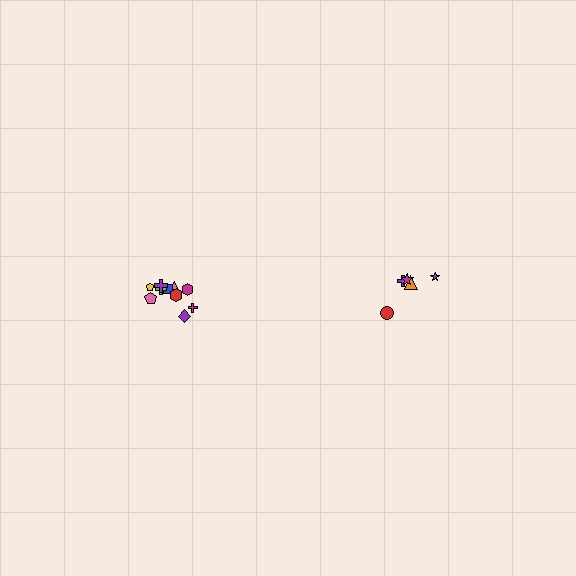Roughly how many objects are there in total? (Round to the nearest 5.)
Roughly 15 objects in total.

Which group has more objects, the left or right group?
The left group.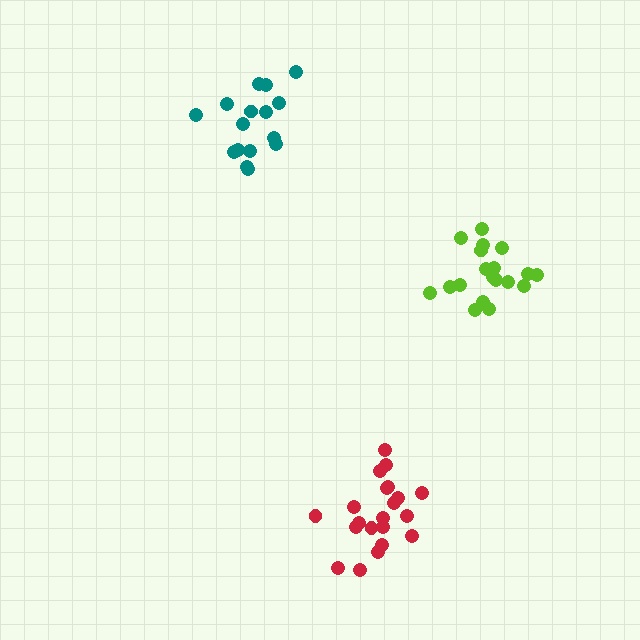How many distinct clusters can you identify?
There are 3 distinct clusters.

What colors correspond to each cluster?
The clusters are colored: red, teal, lime.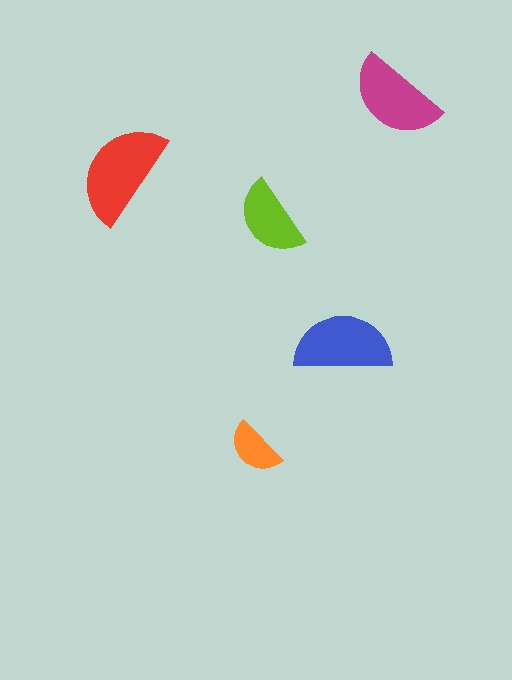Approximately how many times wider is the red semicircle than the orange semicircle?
About 2 times wider.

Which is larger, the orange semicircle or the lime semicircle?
The lime one.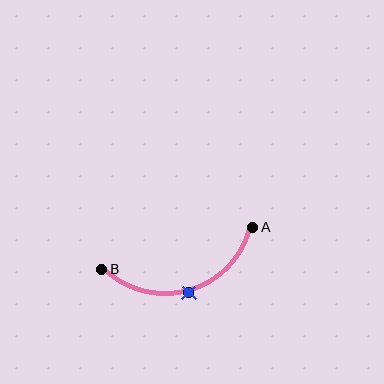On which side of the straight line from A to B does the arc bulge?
The arc bulges below the straight line connecting A and B.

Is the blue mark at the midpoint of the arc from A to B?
Yes. The blue mark lies on the arc at equal arc-length from both A and B — it is the arc midpoint.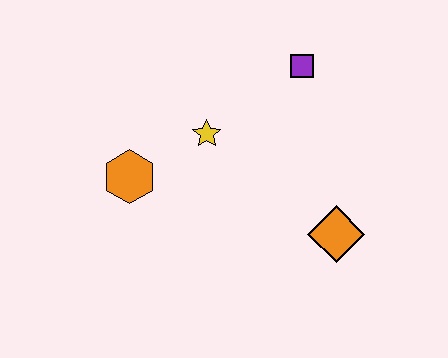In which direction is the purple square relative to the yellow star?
The purple square is to the right of the yellow star.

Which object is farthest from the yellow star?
The orange diamond is farthest from the yellow star.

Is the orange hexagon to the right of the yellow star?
No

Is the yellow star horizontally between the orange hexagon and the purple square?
Yes